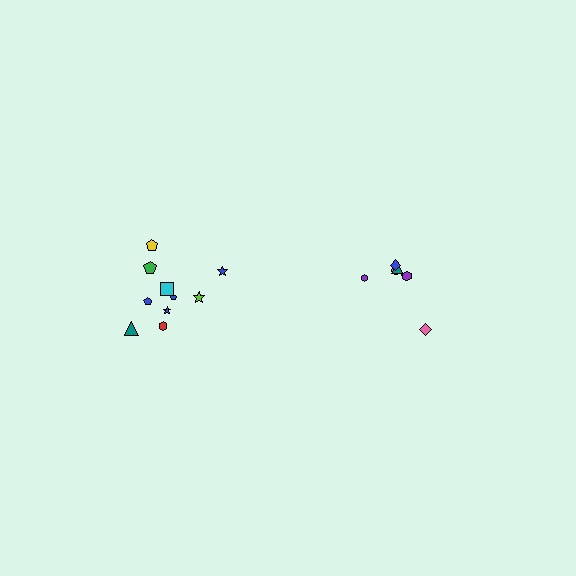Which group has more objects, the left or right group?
The left group.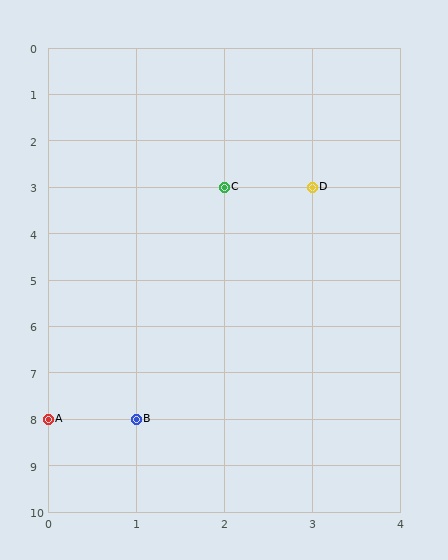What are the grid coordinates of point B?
Point B is at grid coordinates (1, 8).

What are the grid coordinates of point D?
Point D is at grid coordinates (3, 3).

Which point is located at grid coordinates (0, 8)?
Point A is at (0, 8).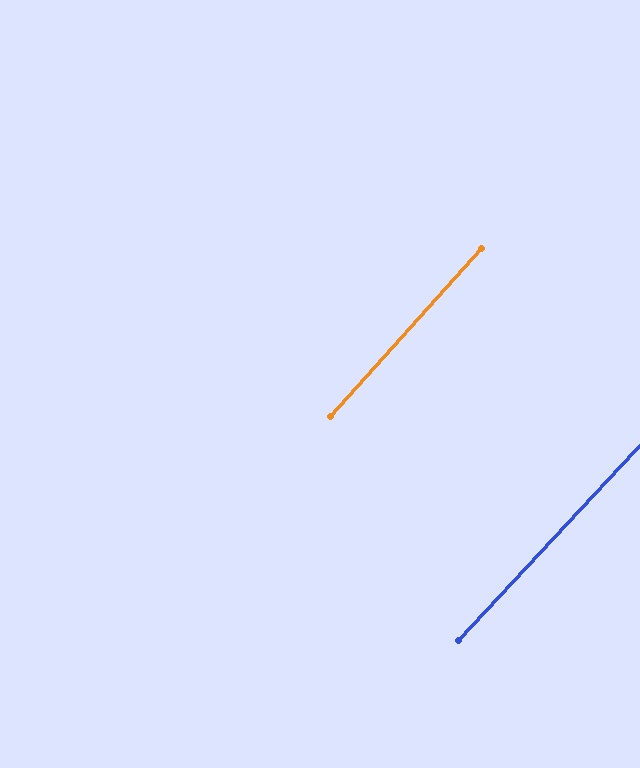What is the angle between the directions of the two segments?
Approximately 1 degree.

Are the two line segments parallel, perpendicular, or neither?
Parallel — their directions differ by only 1.1°.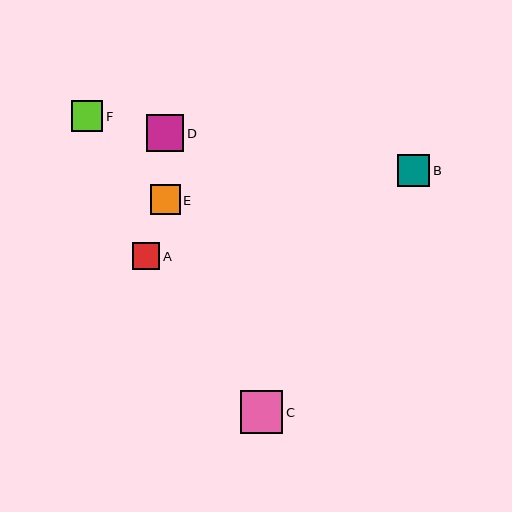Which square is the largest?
Square C is the largest with a size of approximately 43 pixels.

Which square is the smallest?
Square A is the smallest with a size of approximately 27 pixels.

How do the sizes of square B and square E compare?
Square B and square E are approximately the same size.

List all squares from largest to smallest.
From largest to smallest: C, D, B, F, E, A.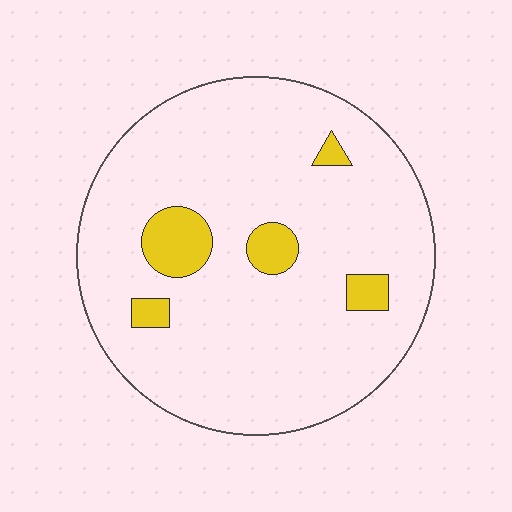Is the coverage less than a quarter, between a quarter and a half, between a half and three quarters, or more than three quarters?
Less than a quarter.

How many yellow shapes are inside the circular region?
5.